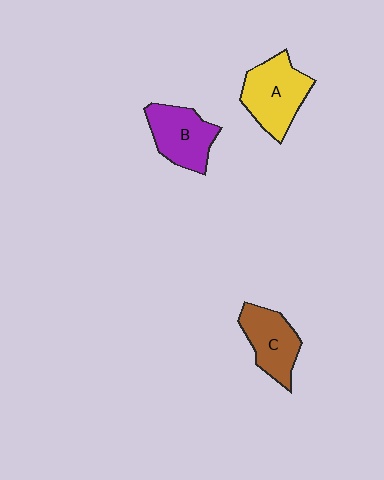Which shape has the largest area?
Shape A (yellow).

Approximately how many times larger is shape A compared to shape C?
Approximately 1.2 times.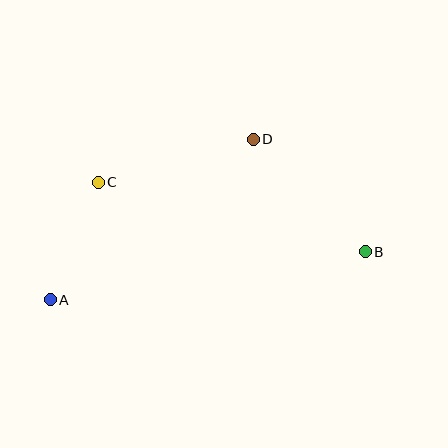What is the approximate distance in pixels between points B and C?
The distance between B and C is approximately 276 pixels.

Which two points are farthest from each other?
Points A and B are farthest from each other.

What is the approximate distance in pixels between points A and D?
The distance between A and D is approximately 259 pixels.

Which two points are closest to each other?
Points A and C are closest to each other.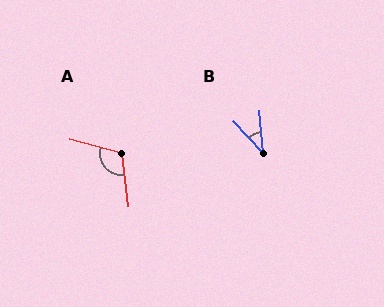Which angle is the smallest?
B, at approximately 39 degrees.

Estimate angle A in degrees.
Approximately 112 degrees.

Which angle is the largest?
A, at approximately 112 degrees.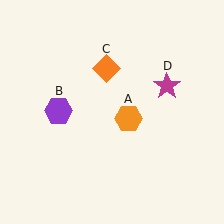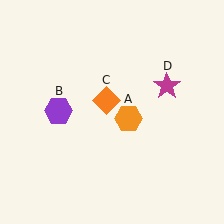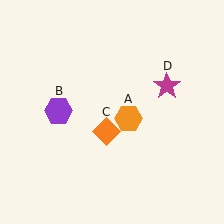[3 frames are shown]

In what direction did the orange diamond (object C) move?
The orange diamond (object C) moved down.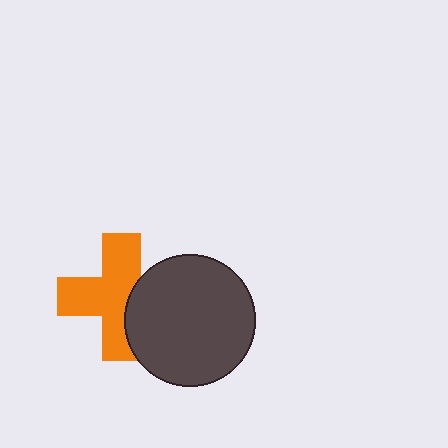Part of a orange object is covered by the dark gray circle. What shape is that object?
It is a cross.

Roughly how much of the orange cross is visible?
Most of it is visible (roughly 67%).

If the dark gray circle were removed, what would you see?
You would see the complete orange cross.